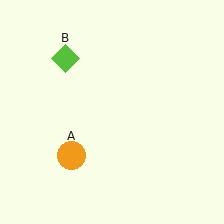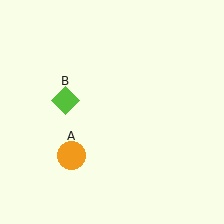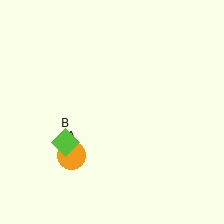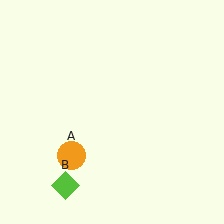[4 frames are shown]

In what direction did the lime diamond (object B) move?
The lime diamond (object B) moved down.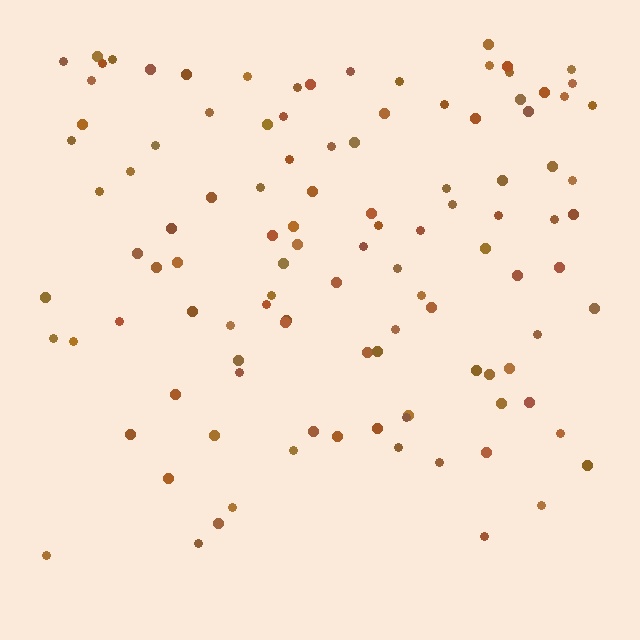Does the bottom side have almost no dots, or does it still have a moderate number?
Still a moderate number, just noticeably fewer than the top.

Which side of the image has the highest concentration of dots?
The top.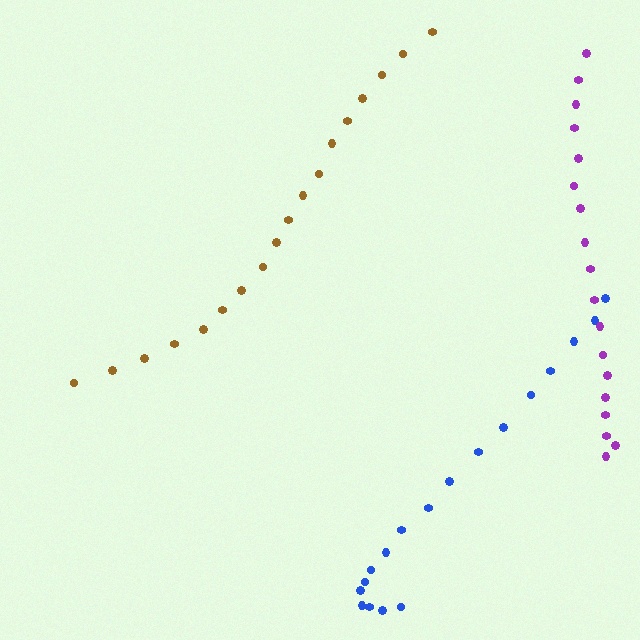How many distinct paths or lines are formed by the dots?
There are 3 distinct paths.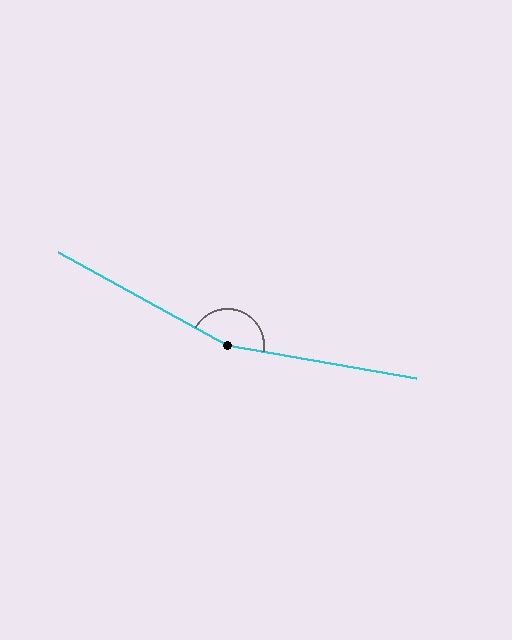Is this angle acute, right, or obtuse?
It is obtuse.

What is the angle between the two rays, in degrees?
Approximately 161 degrees.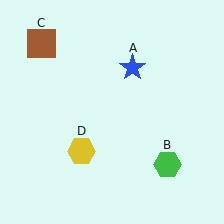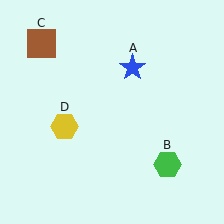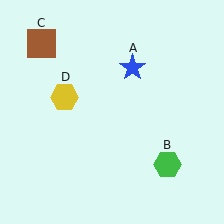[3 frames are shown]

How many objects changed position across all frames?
1 object changed position: yellow hexagon (object D).